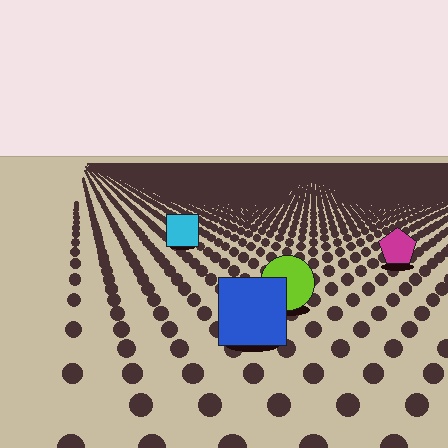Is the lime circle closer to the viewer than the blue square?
No. The blue square is closer — you can tell from the texture gradient: the ground texture is coarser near it.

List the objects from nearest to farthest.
From nearest to farthest: the blue square, the lime circle, the magenta pentagon, the cyan square.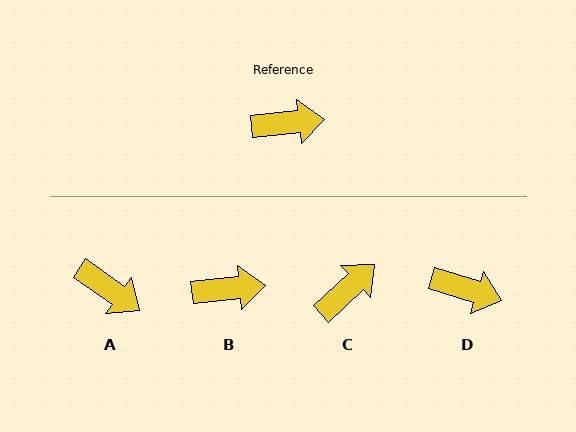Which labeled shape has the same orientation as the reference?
B.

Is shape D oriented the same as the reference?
No, it is off by about 24 degrees.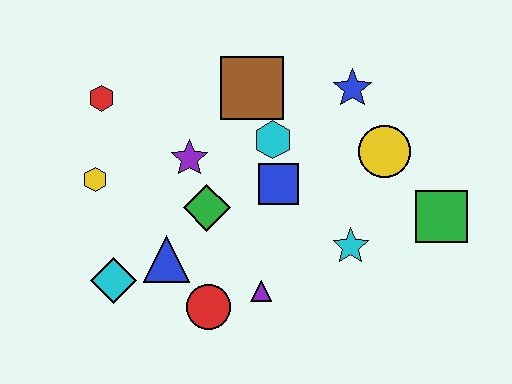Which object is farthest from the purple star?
The green square is farthest from the purple star.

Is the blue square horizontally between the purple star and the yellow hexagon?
No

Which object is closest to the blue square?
The cyan hexagon is closest to the blue square.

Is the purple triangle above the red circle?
Yes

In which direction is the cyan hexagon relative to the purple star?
The cyan hexagon is to the right of the purple star.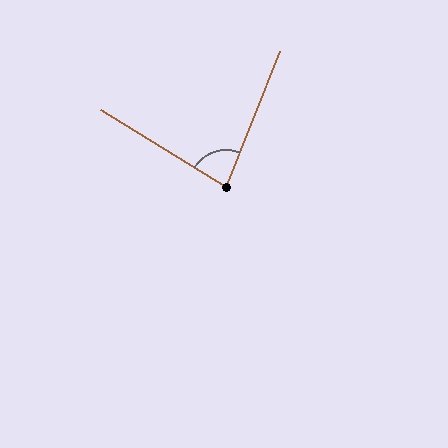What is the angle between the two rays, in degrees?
Approximately 80 degrees.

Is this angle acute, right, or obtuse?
It is acute.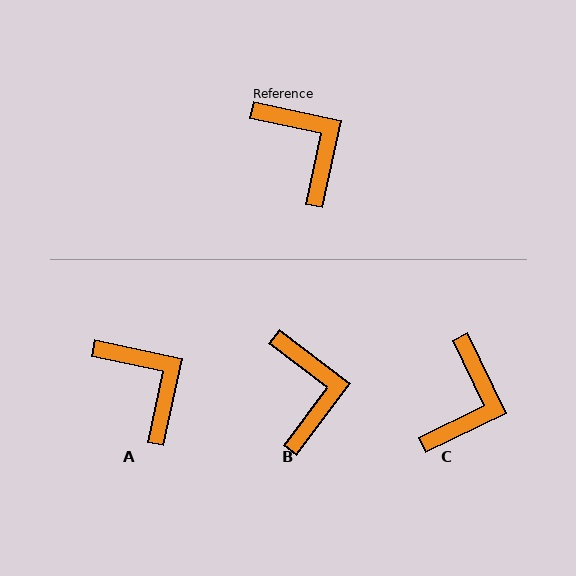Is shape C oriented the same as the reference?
No, it is off by about 52 degrees.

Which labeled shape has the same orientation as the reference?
A.